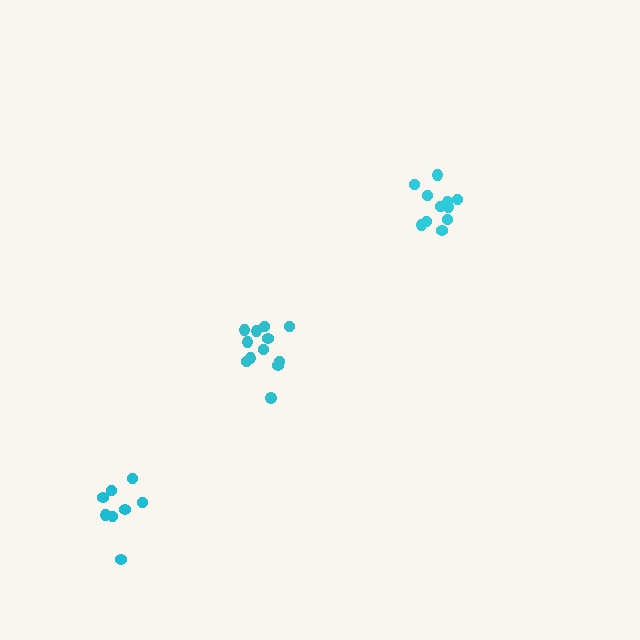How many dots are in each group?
Group 1: 12 dots, Group 2: 8 dots, Group 3: 11 dots (31 total).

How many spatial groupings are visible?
There are 3 spatial groupings.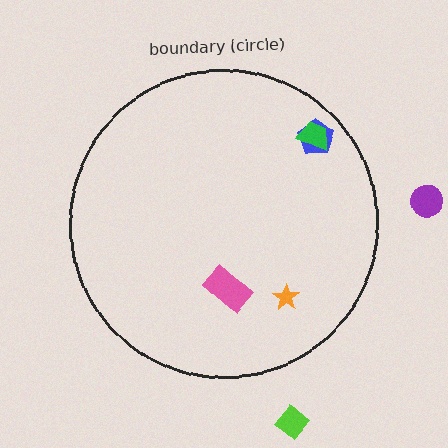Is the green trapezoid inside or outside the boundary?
Inside.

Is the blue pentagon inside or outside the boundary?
Inside.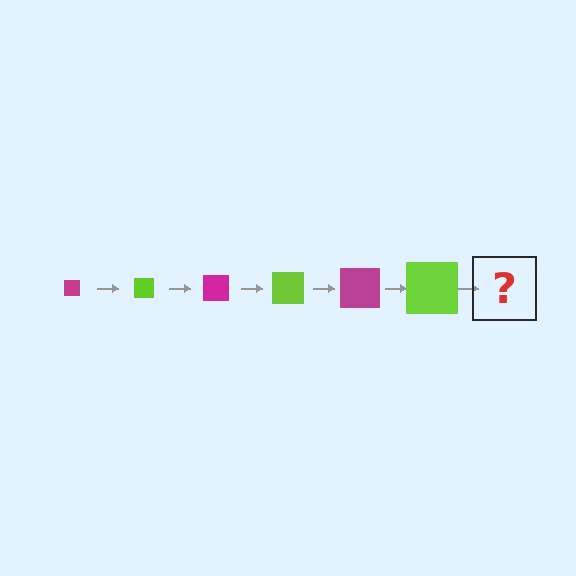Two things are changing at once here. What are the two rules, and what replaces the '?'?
The two rules are that the square grows larger each step and the color cycles through magenta and lime. The '?' should be a magenta square, larger than the previous one.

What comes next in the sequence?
The next element should be a magenta square, larger than the previous one.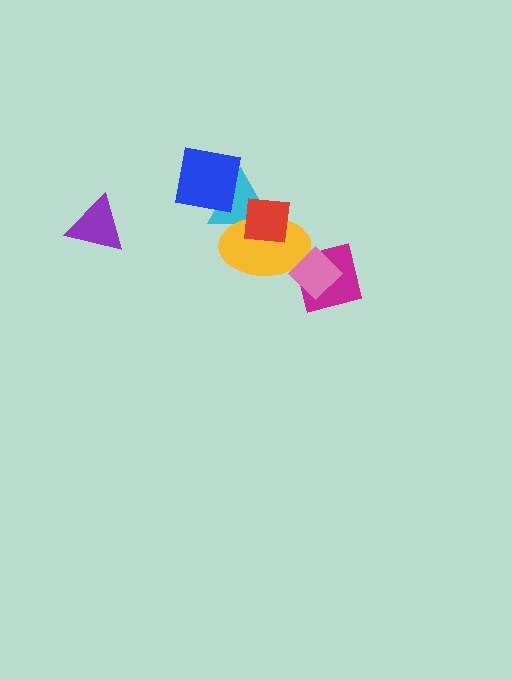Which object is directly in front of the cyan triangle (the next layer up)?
The blue square is directly in front of the cyan triangle.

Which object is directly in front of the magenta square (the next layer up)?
The yellow ellipse is directly in front of the magenta square.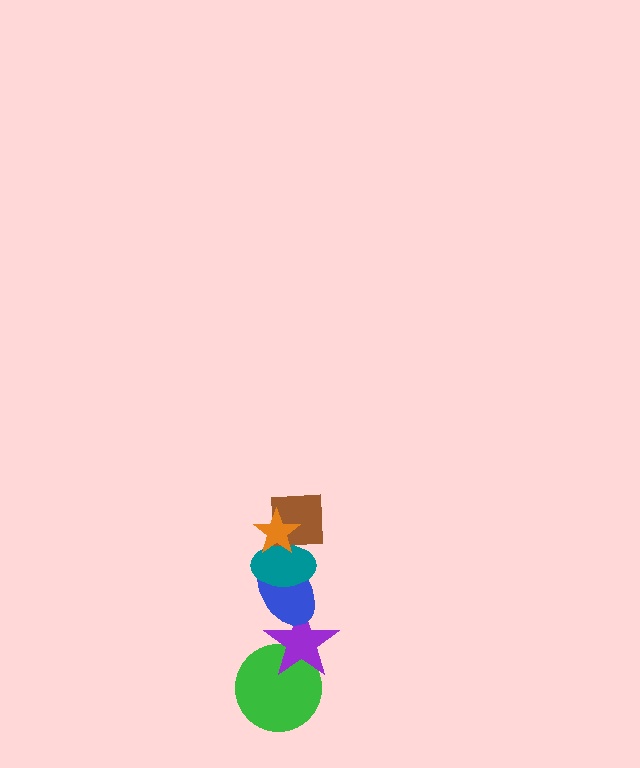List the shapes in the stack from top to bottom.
From top to bottom: the orange star, the brown square, the teal ellipse, the blue ellipse, the purple star, the green circle.